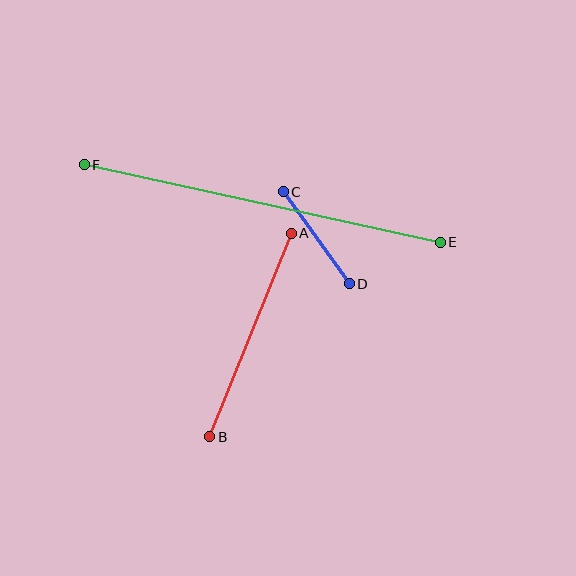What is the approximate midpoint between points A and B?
The midpoint is at approximately (251, 335) pixels.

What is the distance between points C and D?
The distance is approximately 113 pixels.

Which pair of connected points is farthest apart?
Points E and F are farthest apart.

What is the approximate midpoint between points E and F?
The midpoint is at approximately (262, 203) pixels.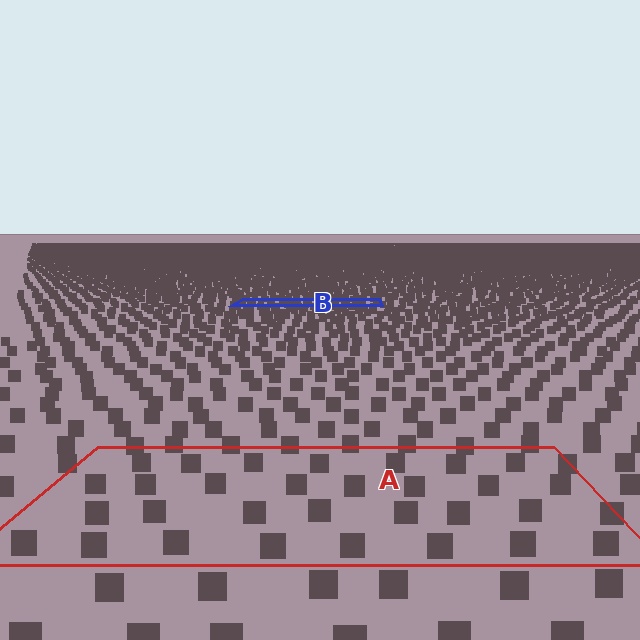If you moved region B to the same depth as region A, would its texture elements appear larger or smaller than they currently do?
They would appear larger. At a closer depth, the same texture elements are projected at a bigger on-screen size.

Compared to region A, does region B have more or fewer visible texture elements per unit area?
Region B has more texture elements per unit area — they are packed more densely because it is farther away.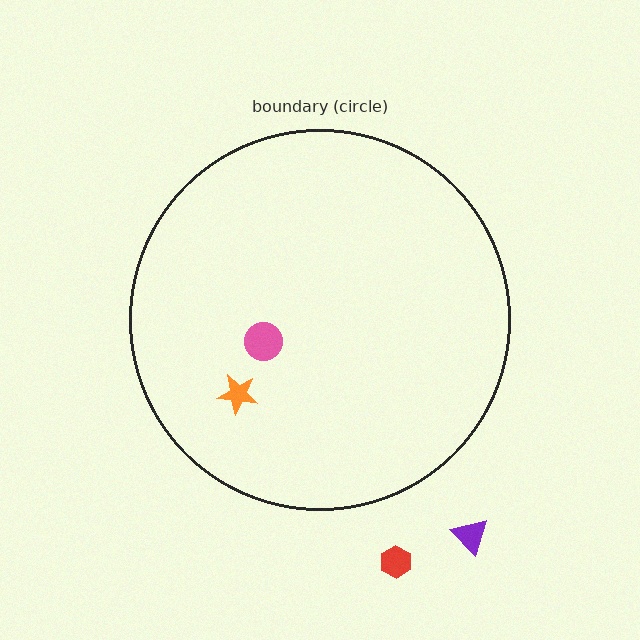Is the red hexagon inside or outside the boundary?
Outside.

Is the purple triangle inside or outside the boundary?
Outside.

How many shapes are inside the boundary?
2 inside, 2 outside.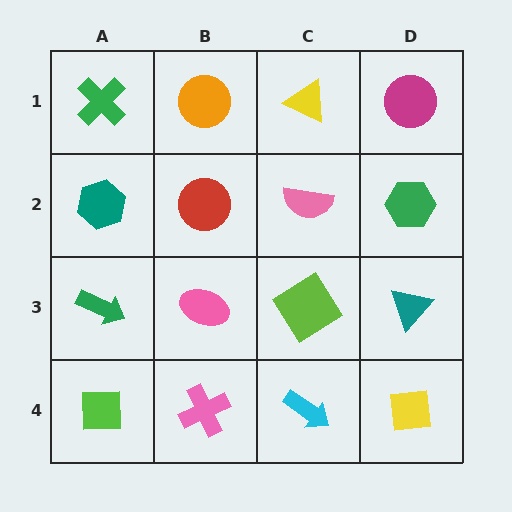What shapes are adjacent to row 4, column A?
A green arrow (row 3, column A), a pink cross (row 4, column B).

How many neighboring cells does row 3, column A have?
3.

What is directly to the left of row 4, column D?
A cyan arrow.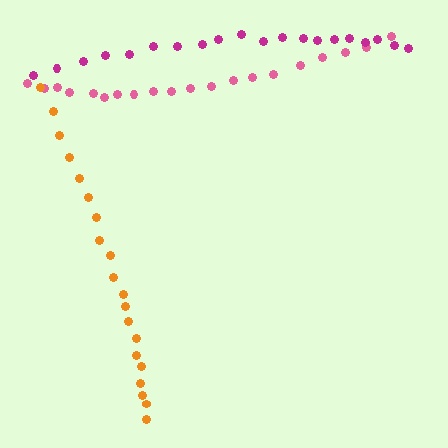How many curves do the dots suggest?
There are 3 distinct paths.